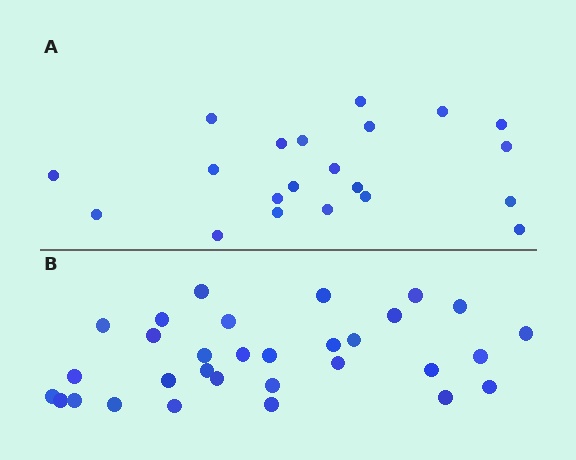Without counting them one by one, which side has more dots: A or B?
Region B (the bottom region) has more dots.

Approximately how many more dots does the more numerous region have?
Region B has roughly 10 or so more dots than region A.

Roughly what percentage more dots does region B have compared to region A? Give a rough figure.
About 50% more.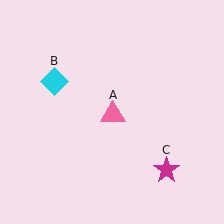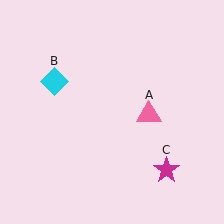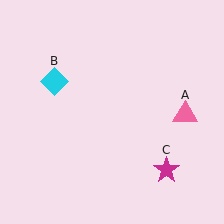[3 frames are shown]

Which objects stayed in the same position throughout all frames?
Cyan diamond (object B) and magenta star (object C) remained stationary.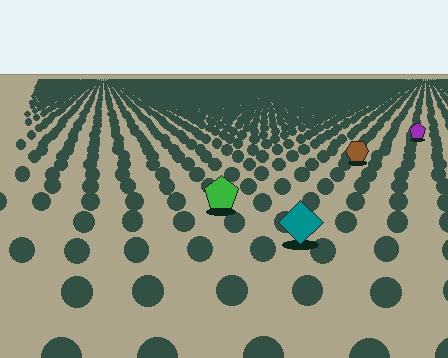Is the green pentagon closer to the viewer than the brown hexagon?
Yes. The green pentagon is closer — you can tell from the texture gradient: the ground texture is coarser near it.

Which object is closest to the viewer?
The teal diamond is closest. The texture marks near it are larger and more spread out.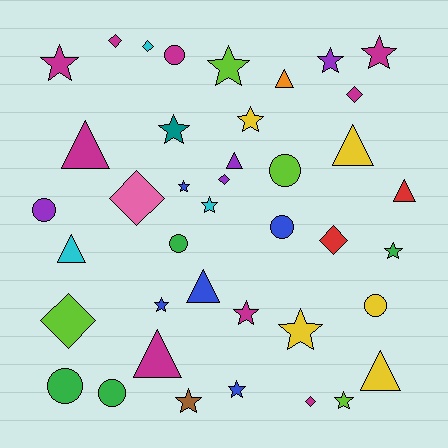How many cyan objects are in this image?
There are 3 cyan objects.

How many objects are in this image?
There are 40 objects.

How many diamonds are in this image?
There are 8 diamonds.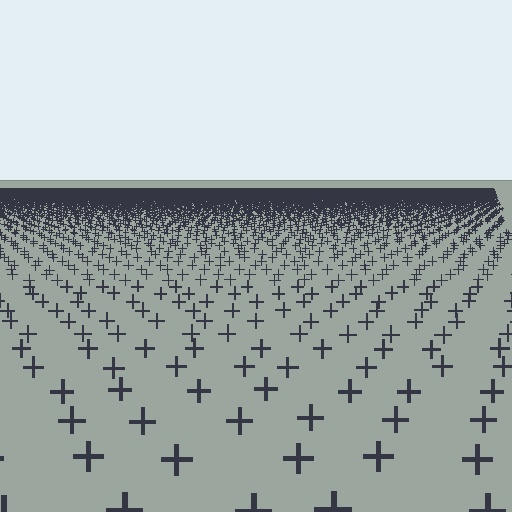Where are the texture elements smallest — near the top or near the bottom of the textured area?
Near the top.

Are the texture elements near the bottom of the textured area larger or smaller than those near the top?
Larger. Near the bottom, elements are closer to the viewer and appear at a bigger on-screen size.